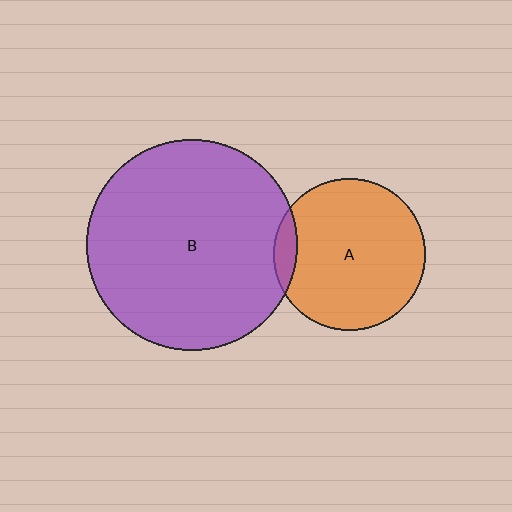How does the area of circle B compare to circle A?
Approximately 1.9 times.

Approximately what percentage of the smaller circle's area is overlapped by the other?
Approximately 10%.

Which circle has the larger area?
Circle B (purple).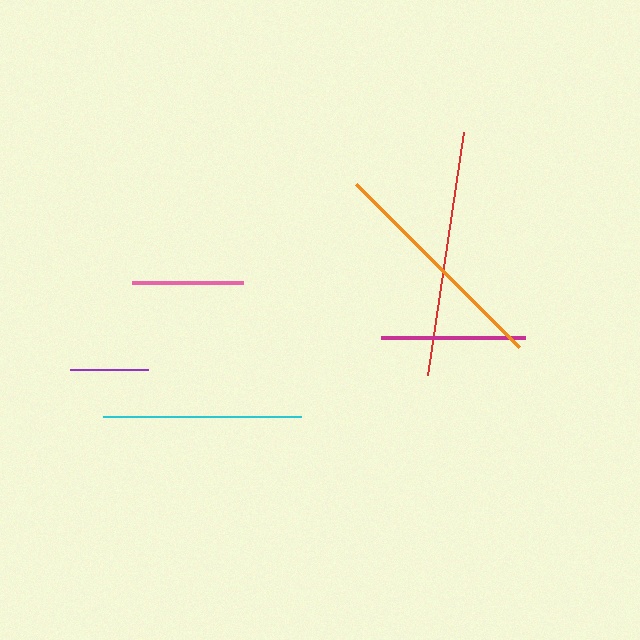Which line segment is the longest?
The red line is the longest at approximately 246 pixels.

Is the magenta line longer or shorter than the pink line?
The magenta line is longer than the pink line.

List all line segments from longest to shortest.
From longest to shortest: red, orange, cyan, magenta, pink, purple.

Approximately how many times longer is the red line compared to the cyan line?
The red line is approximately 1.2 times the length of the cyan line.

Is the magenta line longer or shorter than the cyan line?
The cyan line is longer than the magenta line.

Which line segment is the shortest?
The purple line is the shortest at approximately 77 pixels.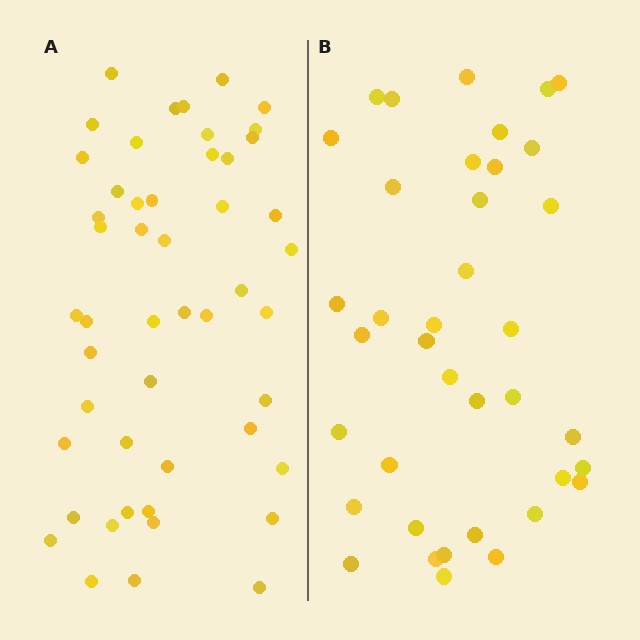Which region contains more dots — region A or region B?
Region A (the left region) has more dots.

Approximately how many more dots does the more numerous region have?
Region A has roughly 12 or so more dots than region B.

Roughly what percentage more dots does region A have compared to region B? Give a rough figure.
About 30% more.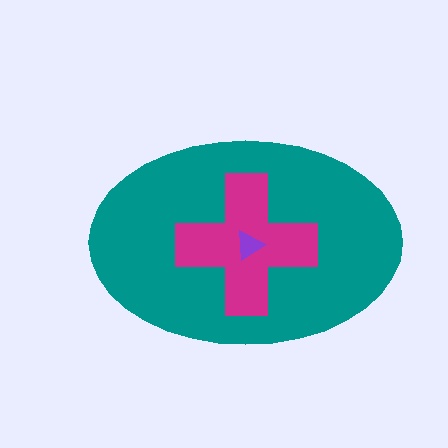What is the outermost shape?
The teal ellipse.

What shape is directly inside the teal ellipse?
The magenta cross.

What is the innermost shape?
The purple triangle.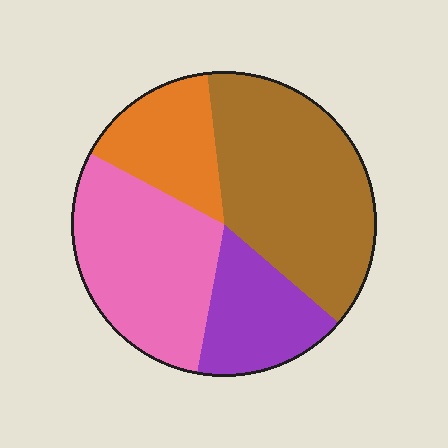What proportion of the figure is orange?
Orange takes up less than a sixth of the figure.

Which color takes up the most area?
Brown, at roughly 40%.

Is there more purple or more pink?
Pink.